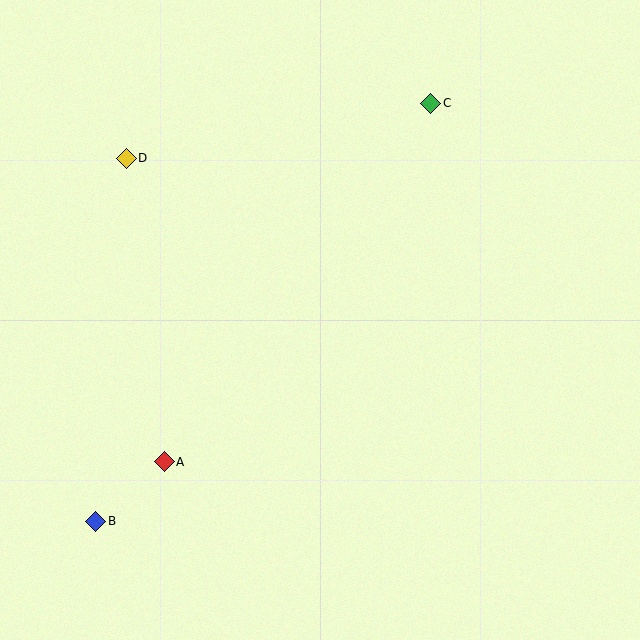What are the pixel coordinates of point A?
Point A is at (164, 462).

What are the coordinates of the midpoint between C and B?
The midpoint between C and B is at (263, 312).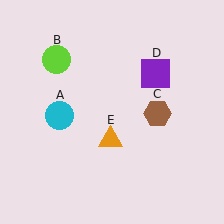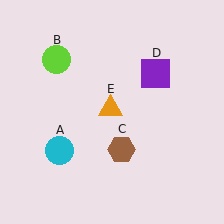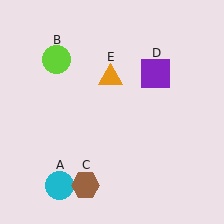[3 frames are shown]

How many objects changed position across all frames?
3 objects changed position: cyan circle (object A), brown hexagon (object C), orange triangle (object E).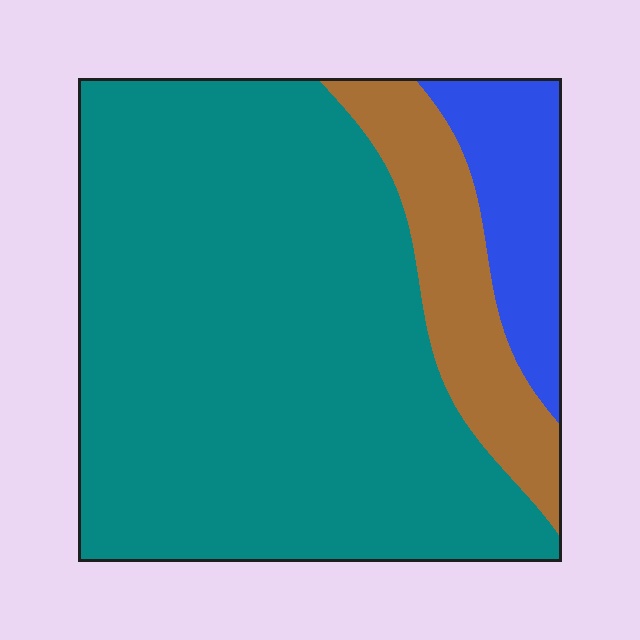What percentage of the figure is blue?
Blue takes up less than a sixth of the figure.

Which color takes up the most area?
Teal, at roughly 75%.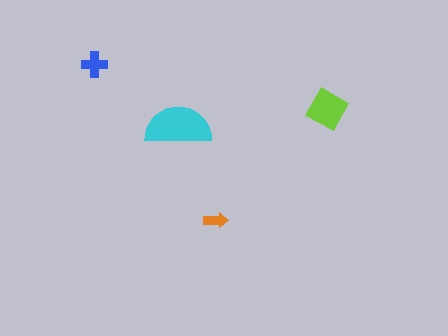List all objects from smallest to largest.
The orange arrow, the blue cross, the lime square, the cyan semicircle.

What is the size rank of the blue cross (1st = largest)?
3rd.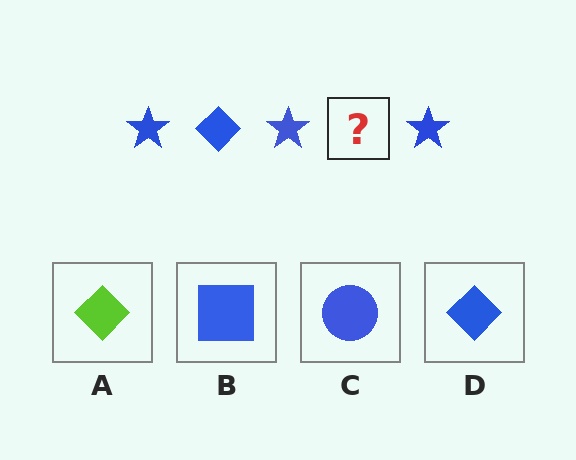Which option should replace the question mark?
Option D.